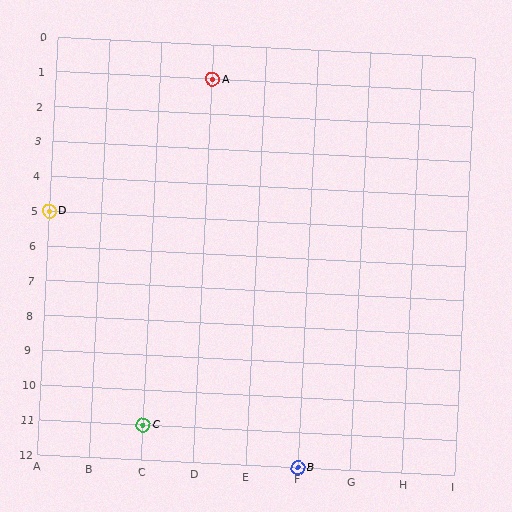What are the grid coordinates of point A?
Point A is at grid coordinates (D, 1).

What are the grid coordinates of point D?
Point D is at grid coordinates (A, 5).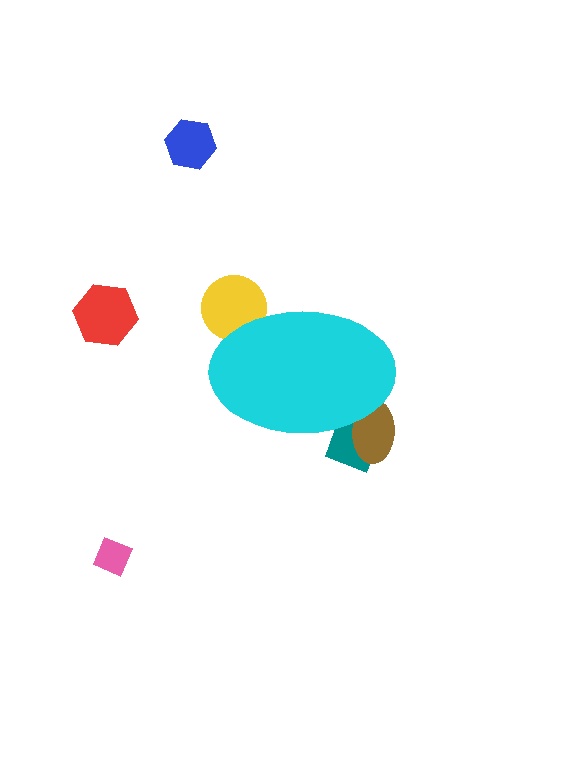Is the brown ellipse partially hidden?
Yes, the brown ellipse is partially hidden behind the cyan ellipse.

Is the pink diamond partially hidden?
No, the pink diamond is fully visible.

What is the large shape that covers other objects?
A cyan ellipse.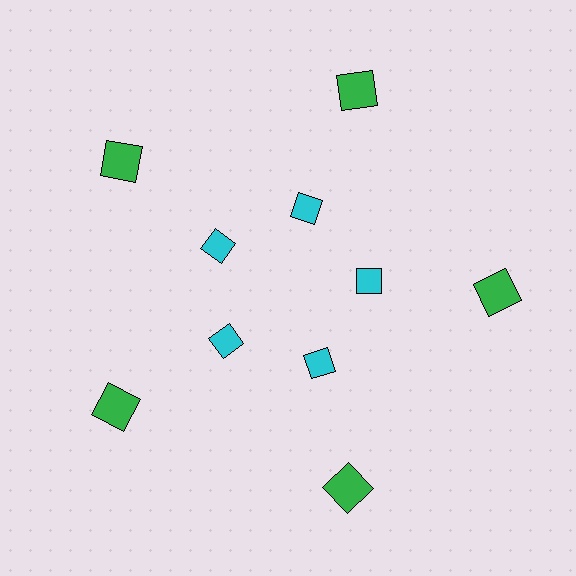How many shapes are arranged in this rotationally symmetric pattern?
There are 10 shapes, arranged in 5 groups of 2.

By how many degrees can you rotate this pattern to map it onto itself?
The pattern maps onto itself every 72 degrees of rotation.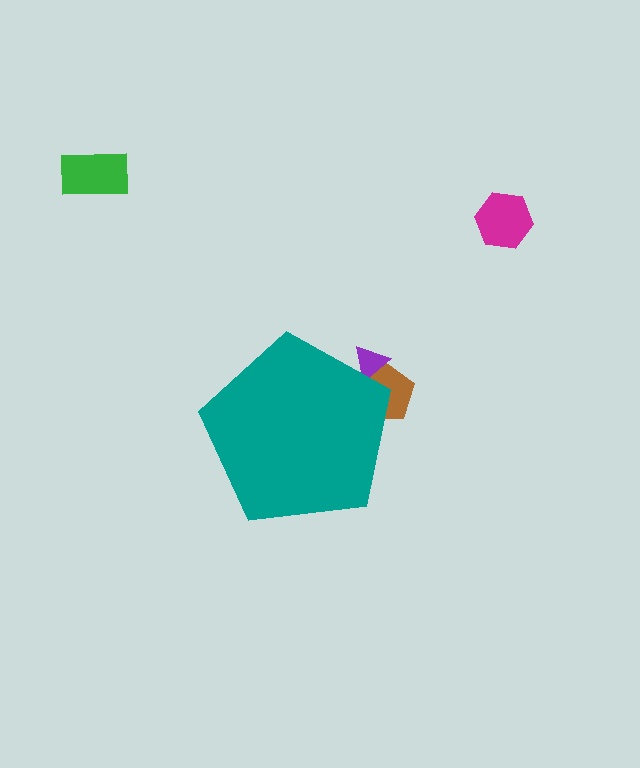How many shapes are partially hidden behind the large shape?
2 shapes are partially hidden.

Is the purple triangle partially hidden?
Yes, the purple triangle is partially hidden behind the teal pentagon.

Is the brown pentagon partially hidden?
Yes, the brown pentagon is partially hidden behind the teal pentagon.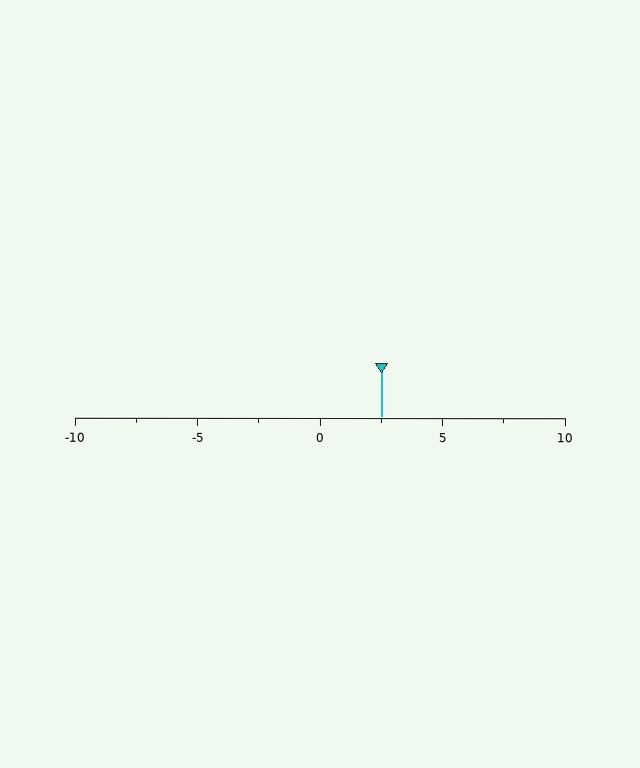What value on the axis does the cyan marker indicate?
The marker indicates approximately 2.5.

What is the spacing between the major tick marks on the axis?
The major ticks are spaced 5 apart.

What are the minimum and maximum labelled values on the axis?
The axis runs from -10 to 10.